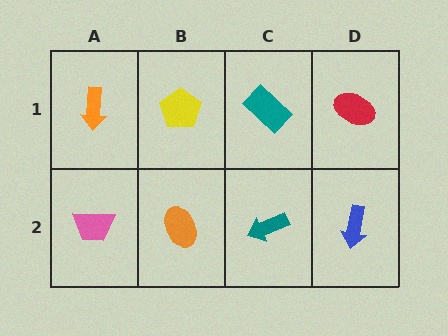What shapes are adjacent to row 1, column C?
A teal arrow (row 2, column C), a yellow pentagon (row 1, column B), a red ellipse (row 1, column D).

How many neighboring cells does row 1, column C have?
3.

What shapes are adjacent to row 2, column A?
An orange arrow (row 1, column A), an orange ellipse (row 2, column B).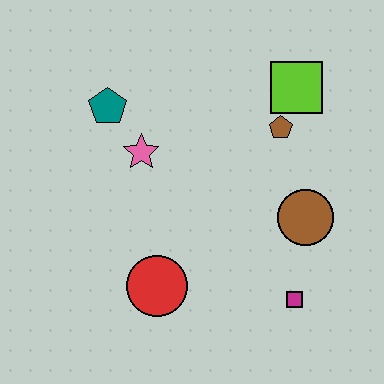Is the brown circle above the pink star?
No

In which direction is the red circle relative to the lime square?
The red circle is below the lime square.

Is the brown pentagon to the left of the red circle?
No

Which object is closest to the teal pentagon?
The pink star is closest to the teal pentagon.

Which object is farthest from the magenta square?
The teal pentagon is farthest from the magenta square.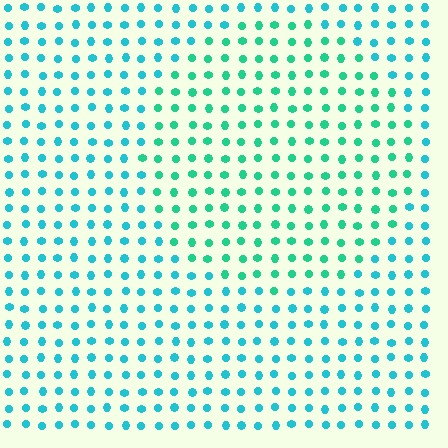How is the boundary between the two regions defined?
The boundary is defined purely by a slight shift in hue (about 28 degrees). Spacing, size, and orientation are identical on both sides.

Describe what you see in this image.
The image is filled with small cyan elements in a uniform arrangement. A circle-shaped region is visible where the elements are tinted to a slightly different hue, forming a subtle color boundary.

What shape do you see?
I see a circle.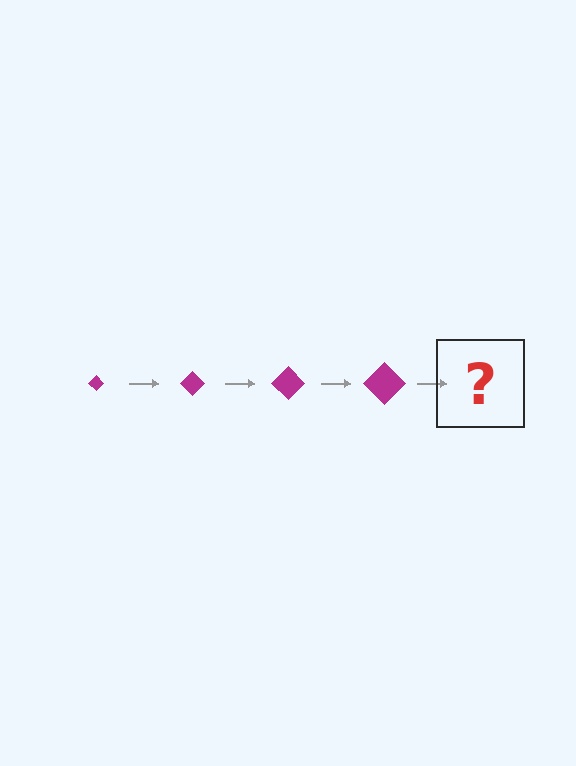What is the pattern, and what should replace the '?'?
The pattern is that the diamond gets progressively larger each step. The '?' should be a magenta diamond, larger than the previous one.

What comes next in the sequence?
The next element should be a magenta diamond, larger than the previous one.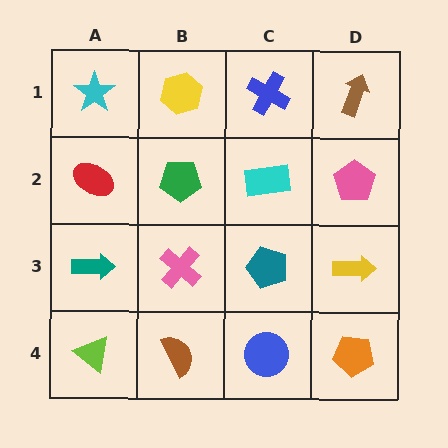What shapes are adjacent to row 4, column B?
A pink cross (row 3, column B), a lime triangle (row 4, column A), a blue circle (row 4, column C).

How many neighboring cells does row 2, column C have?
4.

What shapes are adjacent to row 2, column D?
A brown arrow (row 1, column D), a yellow arrow (row 3, column D), a cyan rectangle (row 2, column C).